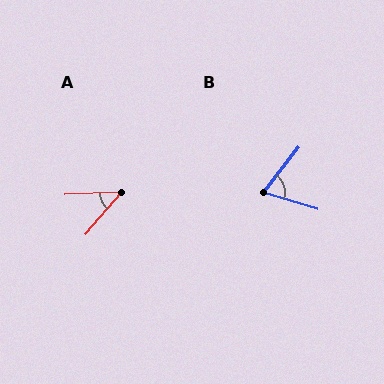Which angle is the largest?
B, at approximately 69 degrees.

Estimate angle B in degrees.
Approximately 69 degrees.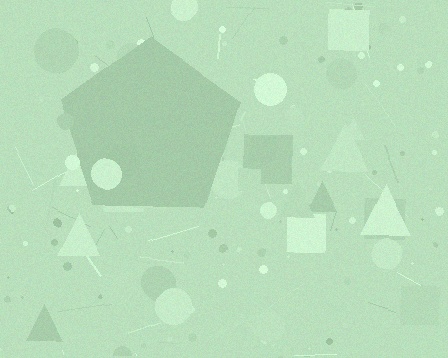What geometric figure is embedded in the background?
A pentagon is embedded in the background.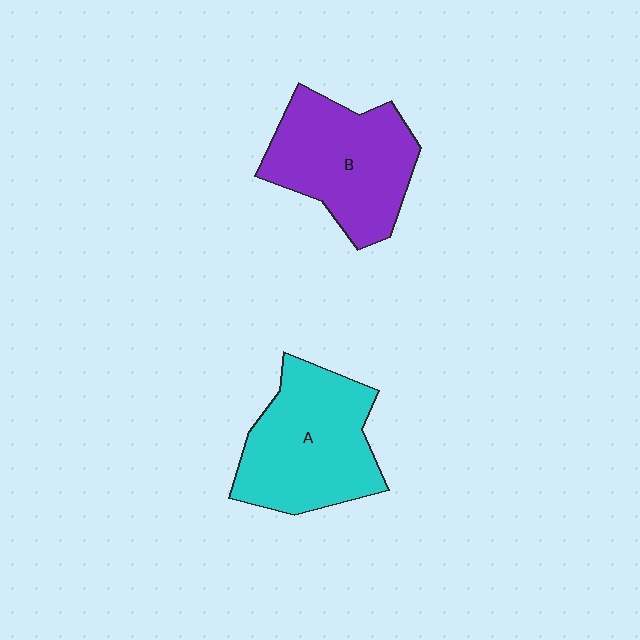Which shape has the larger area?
Shape A (cyan).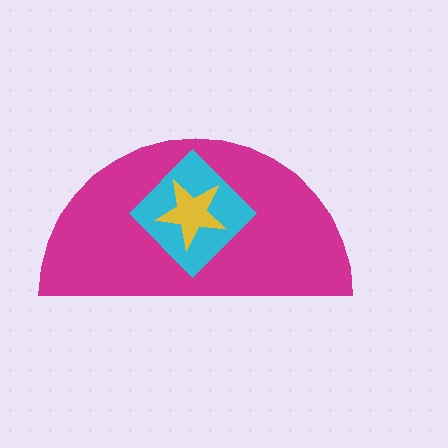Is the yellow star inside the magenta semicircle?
Yes.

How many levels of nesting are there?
3.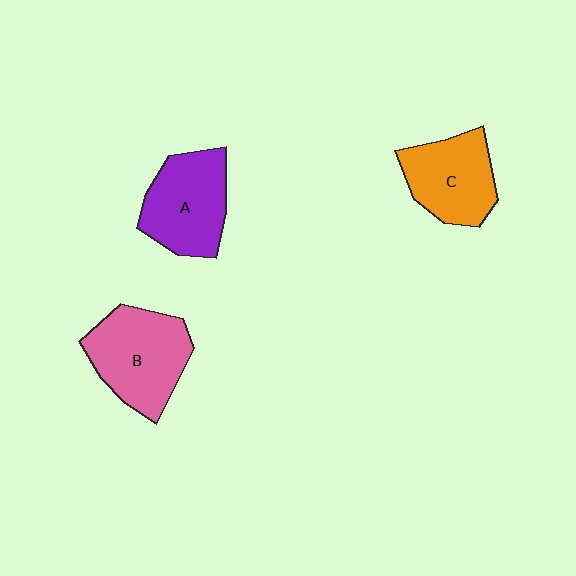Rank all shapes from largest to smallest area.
From largest to smallest: B (pink), A (purple), C (orange).